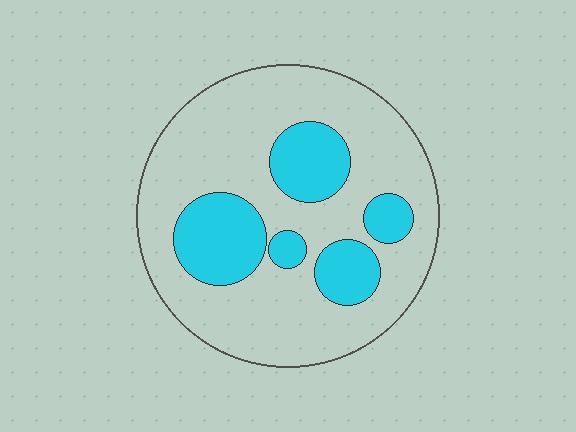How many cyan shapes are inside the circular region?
5.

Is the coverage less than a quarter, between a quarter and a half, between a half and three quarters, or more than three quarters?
Between a quarter and a half.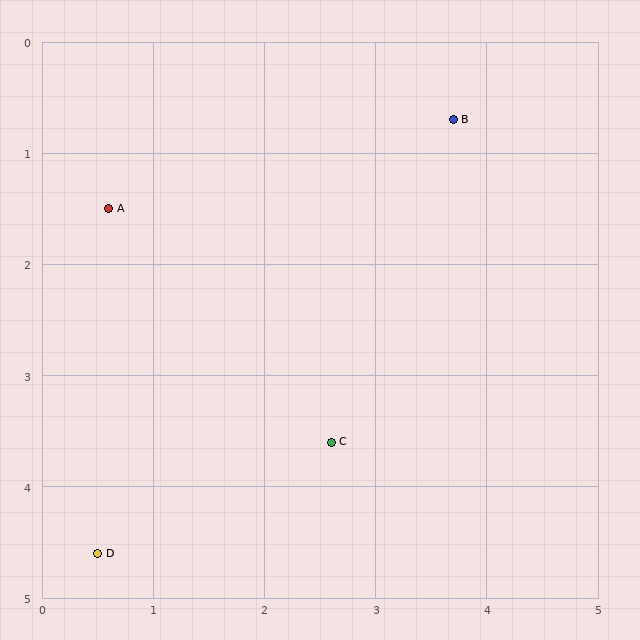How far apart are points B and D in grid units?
Points B and D are about 5.0 grid units apart.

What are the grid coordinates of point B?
Point B is at approximately (3.7, 0.7).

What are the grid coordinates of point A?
Point A is at approximately (0.6, 1.5).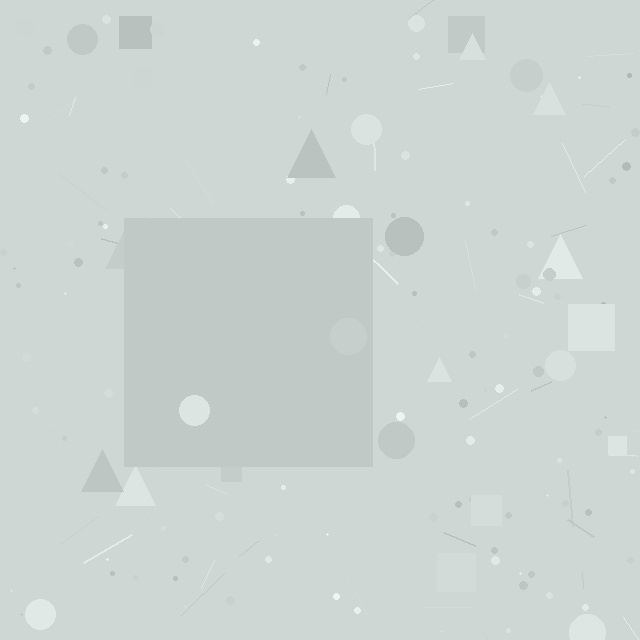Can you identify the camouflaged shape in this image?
The camouflaged shape is a square.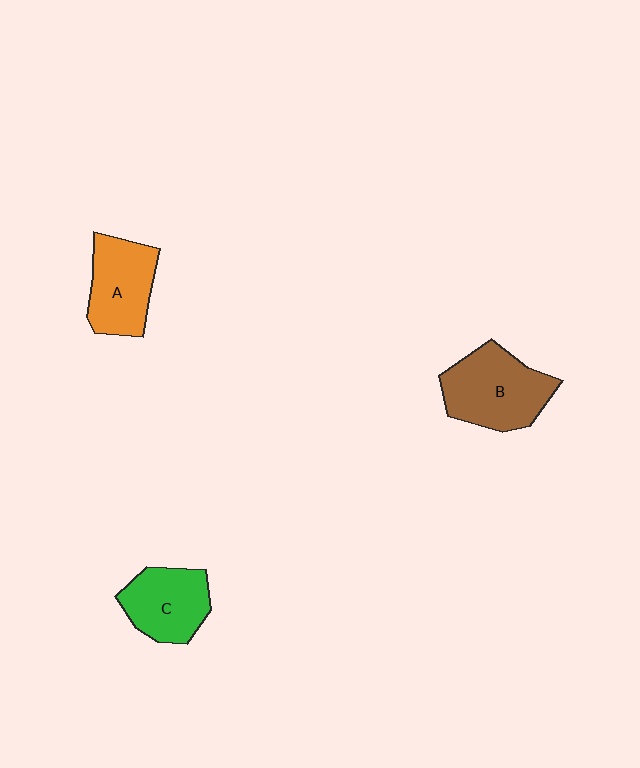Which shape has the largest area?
Shape B (brown).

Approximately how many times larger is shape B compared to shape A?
Approximately 1.2 times.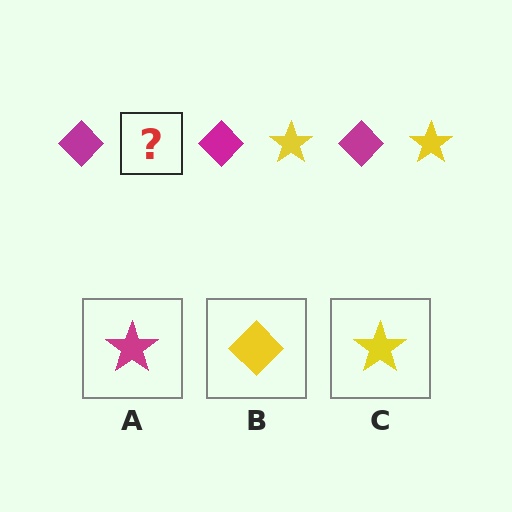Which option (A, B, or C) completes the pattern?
C.